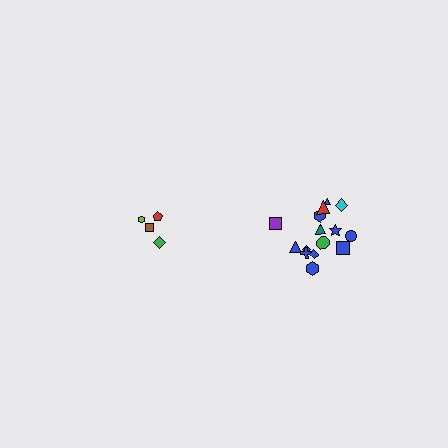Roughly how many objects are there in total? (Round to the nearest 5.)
Roughly 20 objects in total.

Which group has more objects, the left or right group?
The right group.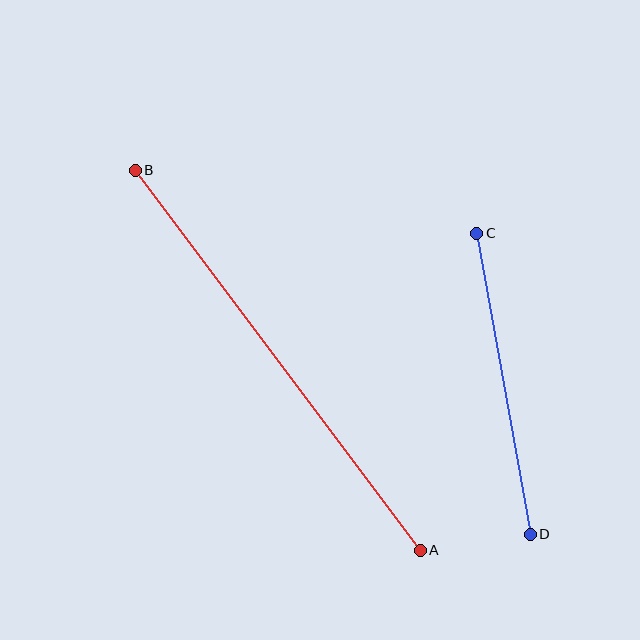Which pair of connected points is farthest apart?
Points A and B are farthest apart.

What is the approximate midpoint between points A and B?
The midpoint is at approximately (278, 360) pixels.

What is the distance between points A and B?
The distance is approximately 475 pixels.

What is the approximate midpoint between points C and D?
The midpoint is at approximately (503, 384) pixels.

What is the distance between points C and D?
The distance is approximately 306 pixels.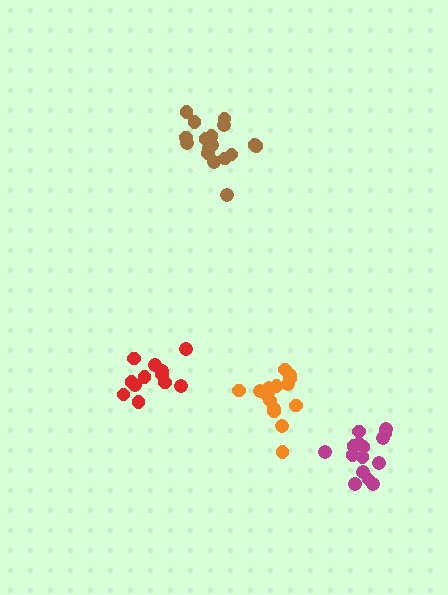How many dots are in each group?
Group 1: 17 dots, Group 2: 12 dots, Group 3: 15 dots, Group 4: 17 dots (61 total).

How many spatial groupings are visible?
There are 4 spatial groupings.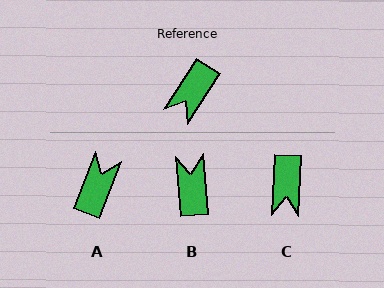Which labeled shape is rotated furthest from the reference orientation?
A, about 168 degrees away.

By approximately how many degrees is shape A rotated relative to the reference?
Approximately 168 degrees clockwise.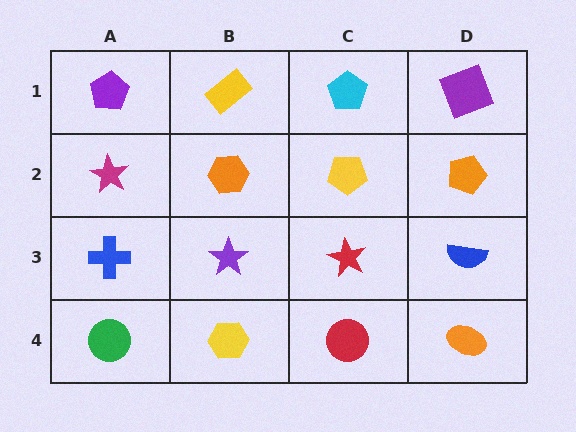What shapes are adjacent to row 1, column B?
An orange hexagon (row 2, column B), a purple pentagon (row 1, column A), a cyan pentagon (row 1, column C).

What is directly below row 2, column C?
A red star.